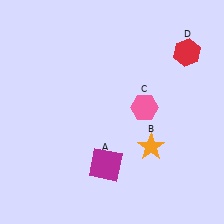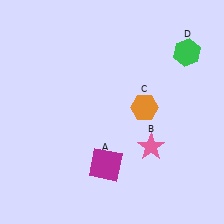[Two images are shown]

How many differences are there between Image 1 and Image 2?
There are 3 differences between the two images.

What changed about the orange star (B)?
In Image 1, B is orange. In Image 2, it changed to pink.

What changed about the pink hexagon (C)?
In Image 1, C is pink. In Image 2, it changed to orange.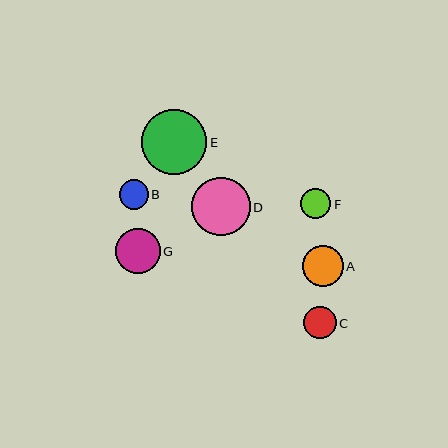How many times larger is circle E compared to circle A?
Circle E is approximately 1.6 times the size of circle A.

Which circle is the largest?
Circle E is the largest with a size of approximately 65 pixels.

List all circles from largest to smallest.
From largest to smallest: E, D, G, A, C, F, B.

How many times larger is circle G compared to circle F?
Circle G is approximately 1.5 times the size of circle F.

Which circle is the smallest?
Circle B is the smallest with a size of approximately 29 pixels.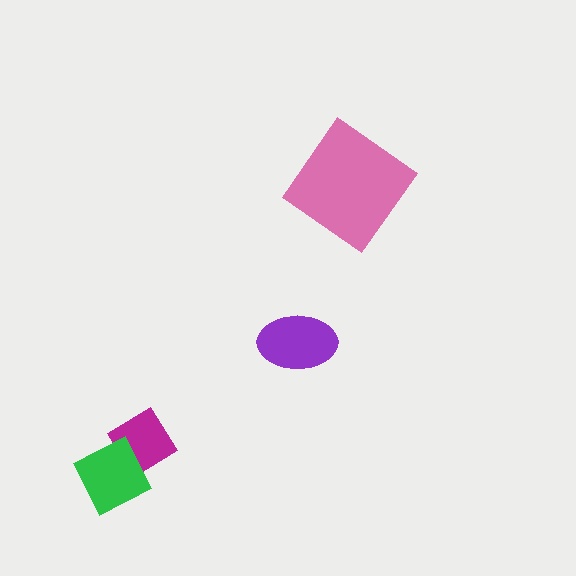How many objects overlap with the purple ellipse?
0 objects overlap with the purple ellipse.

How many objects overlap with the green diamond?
1 object overlaps with the green diamond.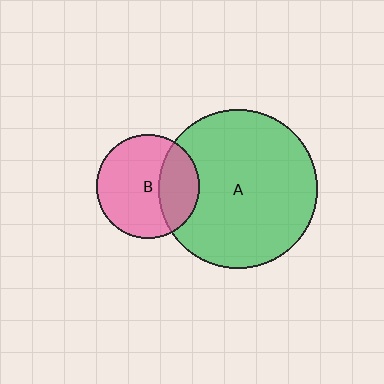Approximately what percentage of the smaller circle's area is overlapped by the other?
Approximately 30%.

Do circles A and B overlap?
Yes.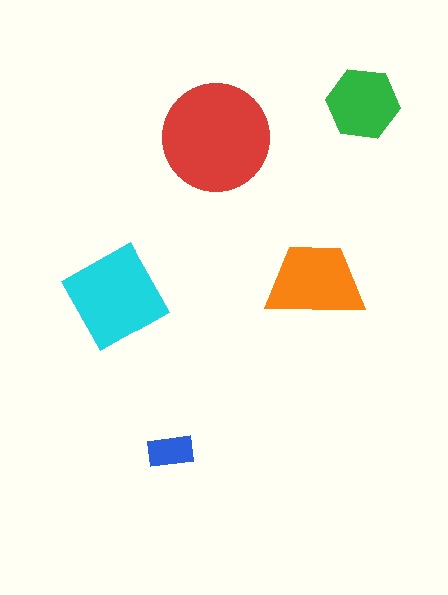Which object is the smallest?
The blue rectangle.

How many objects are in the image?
There are 5 objects in the image.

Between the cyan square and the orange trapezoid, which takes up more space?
The cyan square.